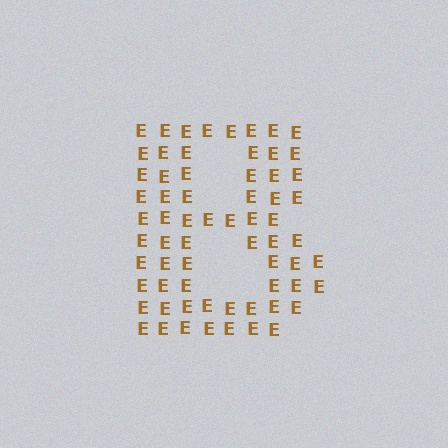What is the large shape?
The large shape is the letter B.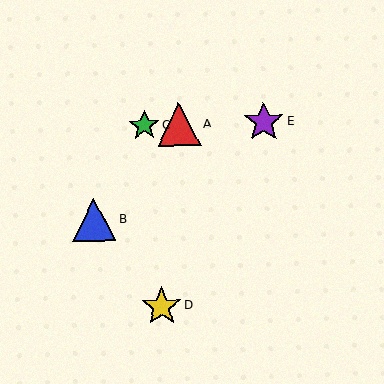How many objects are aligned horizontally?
3 objects (A, C, E) are aligned horizontally.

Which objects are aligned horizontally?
Objects A, C, E are aligned horizontally.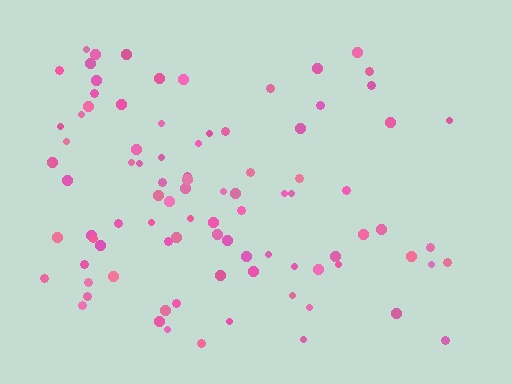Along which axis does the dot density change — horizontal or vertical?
Horizontal.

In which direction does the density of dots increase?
From right to left, with the left side densest.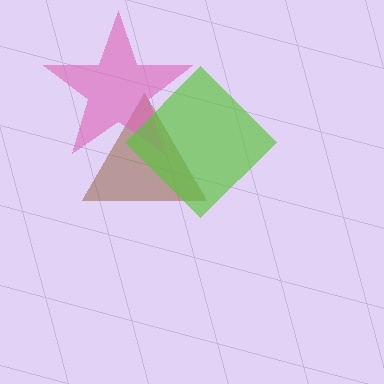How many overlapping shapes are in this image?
There are 3 overlapping shapes in the image.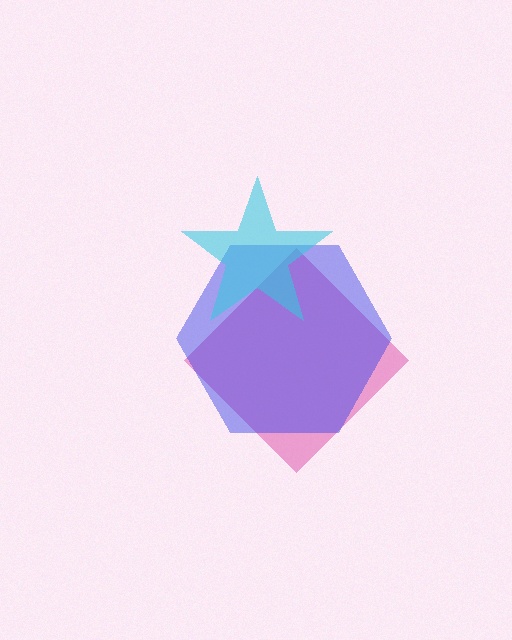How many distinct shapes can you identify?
There are 3 distinct shapes: a magenta diamond, a blue hexagon, a cyan star.